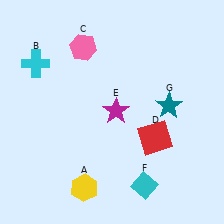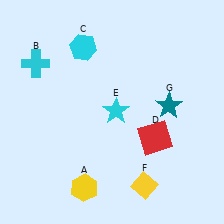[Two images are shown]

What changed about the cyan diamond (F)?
In Image 1, F is cyan. In Image 2, it changed to yellow.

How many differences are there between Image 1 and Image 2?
There are 3 differences between the two images.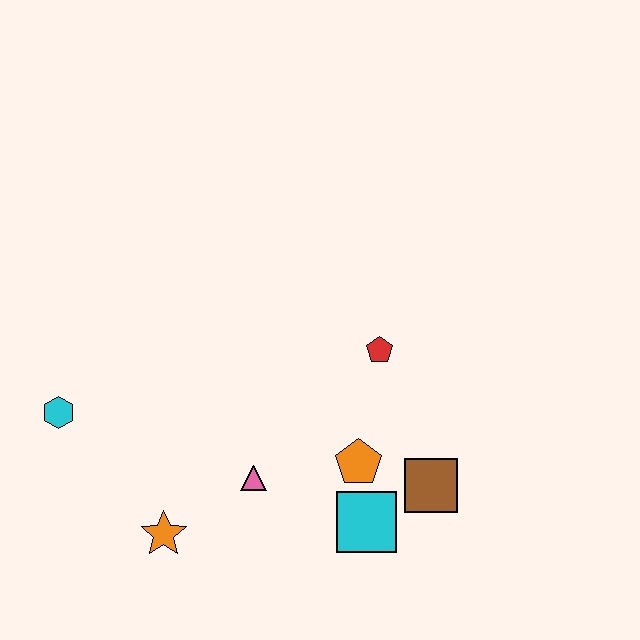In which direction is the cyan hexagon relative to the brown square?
The cyan hexagon is to the left of the brown square.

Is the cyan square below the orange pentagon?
Yes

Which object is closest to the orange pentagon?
The cyan square is closest to the orange pentagon.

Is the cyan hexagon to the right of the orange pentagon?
No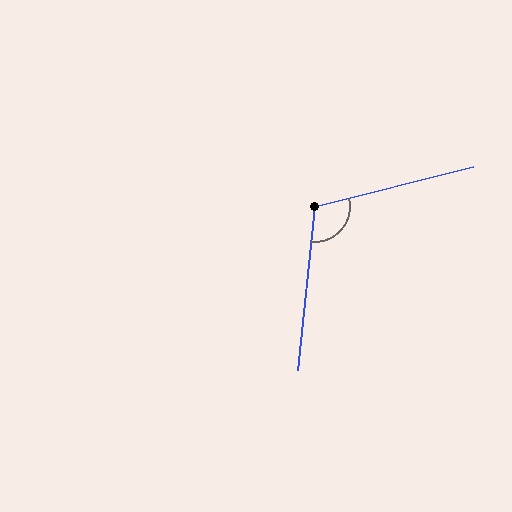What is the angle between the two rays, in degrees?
Approximately 110 degrees.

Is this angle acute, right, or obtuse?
It is obtuse.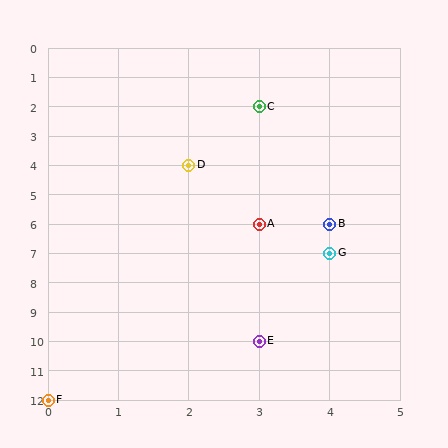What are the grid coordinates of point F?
Point F is at grid coordinates (0, 12).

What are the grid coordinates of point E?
Point E is at grid coordinates (3, 10).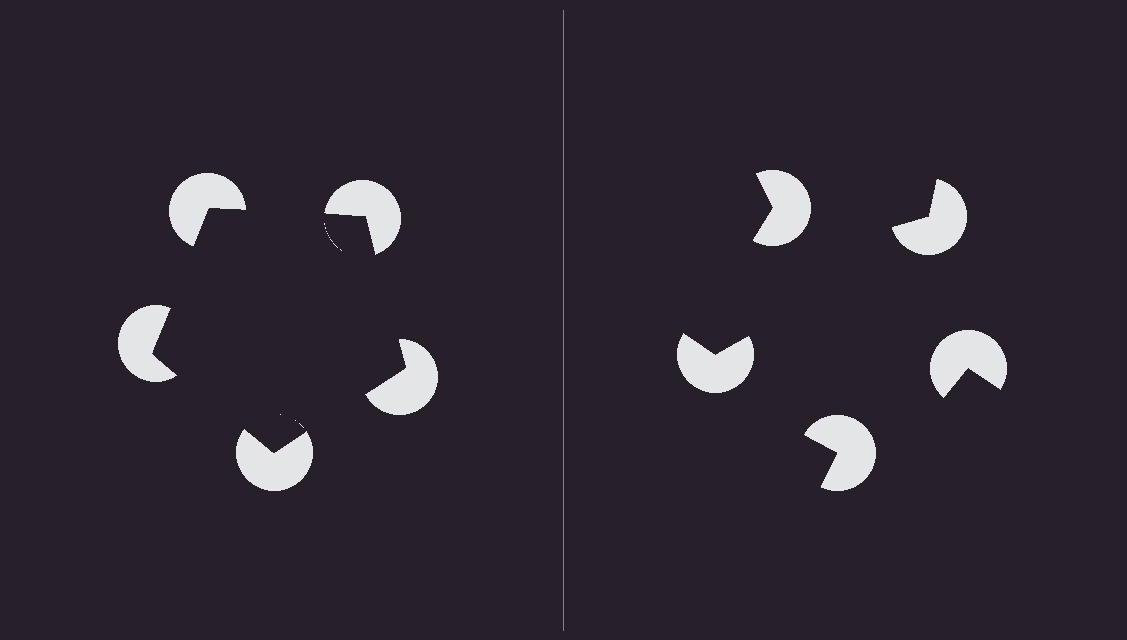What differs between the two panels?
The pac-man discs are positioned identically on both sides; only the wedge orientations differ. On the left they align to a pentagon; on the right they are misaligned.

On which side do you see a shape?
An illusory pentagon appears on the left side. On the right side the wedge cuts are rotated, so no coherent shape forms.